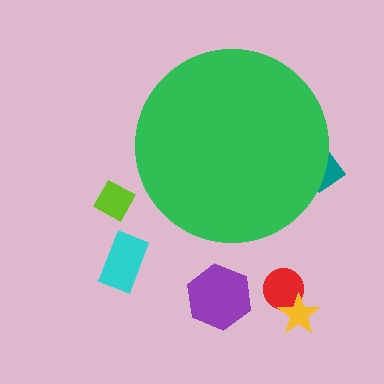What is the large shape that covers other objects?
A green circle.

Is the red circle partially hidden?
No, the red circle is fully visible.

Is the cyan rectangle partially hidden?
No, the cyan rectangle is fully visible.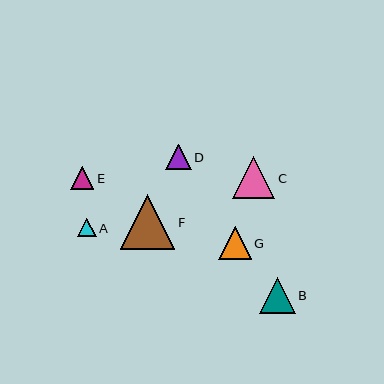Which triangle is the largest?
Triangle F is the largest with a size of approximately 54 pixels.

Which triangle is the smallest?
Triangle A is the smallest with a size of approximately 19 pixels.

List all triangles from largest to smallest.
From largest to smallest: F, C, B, G, D, E, A.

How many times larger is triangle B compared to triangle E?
Triangle B is approximately 1.5 times the size of triangle E.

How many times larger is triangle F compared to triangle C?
Triangle F is approximately 1.3 times the size of triangle C.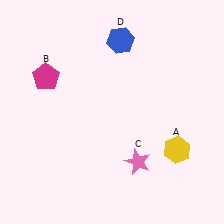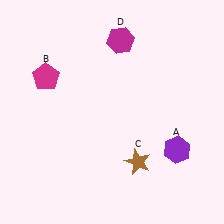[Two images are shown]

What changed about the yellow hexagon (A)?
In Image 1, A is yellow. In Image 2, it changed to purple.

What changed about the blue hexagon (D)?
In Image 1, D is blue. In Image 2, it changed to magenta.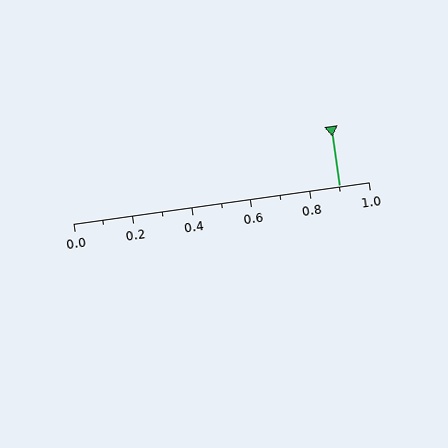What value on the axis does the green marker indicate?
The marker indicates approximately 0.9.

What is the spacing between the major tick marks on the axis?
The major ticks are spaced 0.2 apart.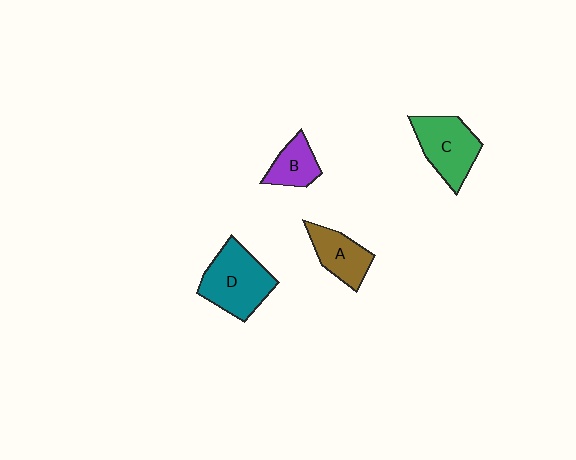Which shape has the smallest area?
Shape B (purple).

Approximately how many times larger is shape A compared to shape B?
Approximately 1.3 times.